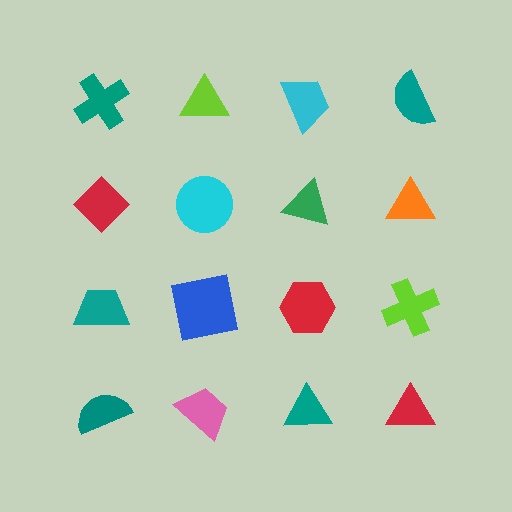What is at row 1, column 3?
A cyan trapezoid.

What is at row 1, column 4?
A teal semicircle.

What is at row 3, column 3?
A red hexagon.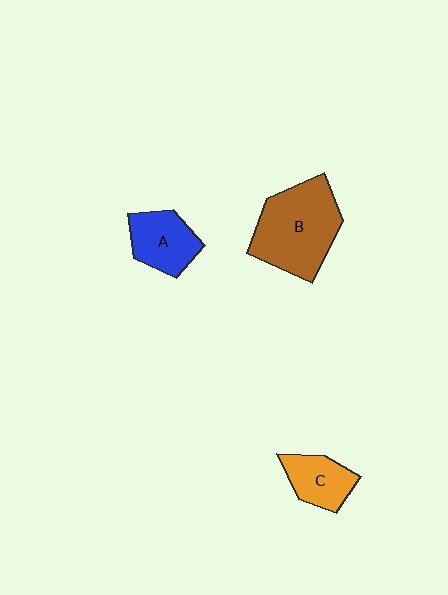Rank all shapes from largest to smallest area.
From largest to smallest: B (brown), A (blue), C (orange).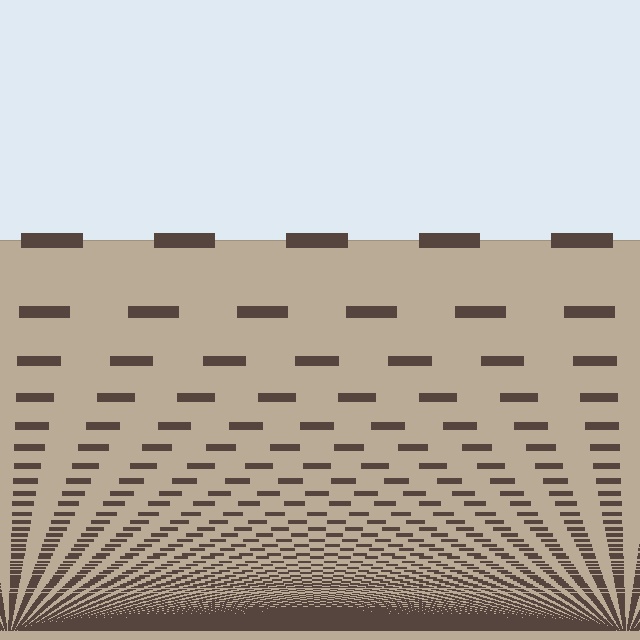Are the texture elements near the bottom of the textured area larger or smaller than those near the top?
Smaller. The gradient is inverted — elements near the bottom are smaller and denser.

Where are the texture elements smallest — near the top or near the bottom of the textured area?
Near the bottom.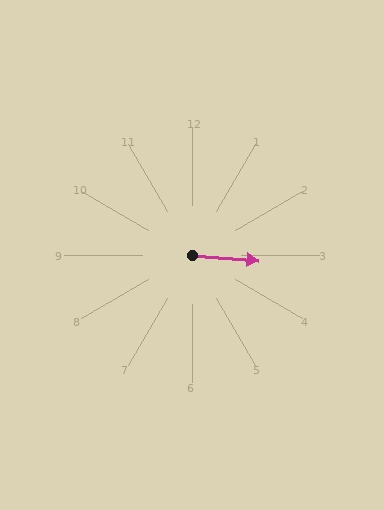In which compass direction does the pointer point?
East.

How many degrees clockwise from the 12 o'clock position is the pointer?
Approximately 95 degrees.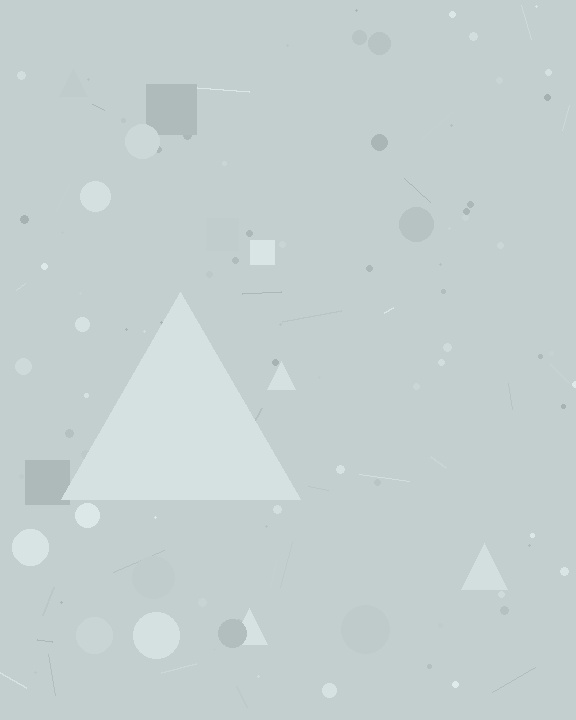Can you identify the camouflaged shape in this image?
The camouflaged shape is a triangle.